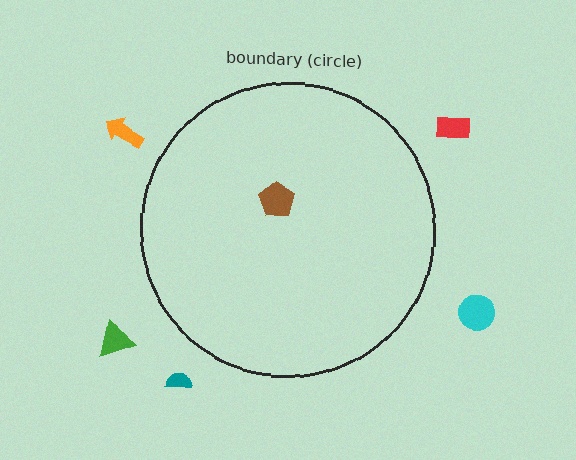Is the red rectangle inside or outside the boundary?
Outside.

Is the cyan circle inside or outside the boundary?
Outside.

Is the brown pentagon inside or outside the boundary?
Inside.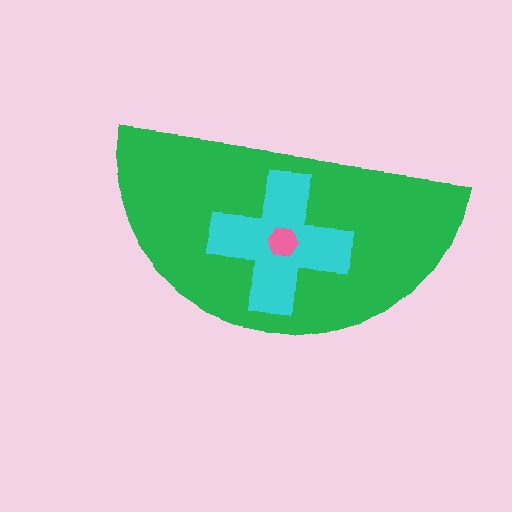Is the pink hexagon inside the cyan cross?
Yes.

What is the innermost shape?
The pink hexagon.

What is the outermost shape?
The green semicircle.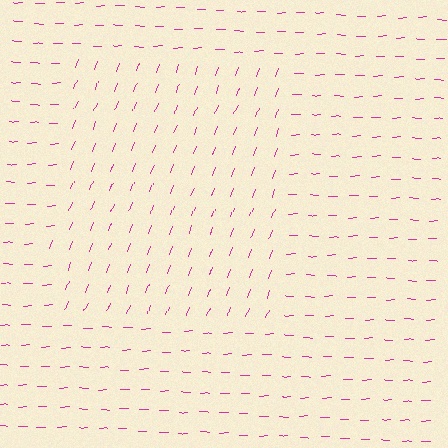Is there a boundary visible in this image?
Yes, there is a texture boundary formed by a change in line orientation.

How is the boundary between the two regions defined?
The boundary is defined purely by a change in line orientation (approximately 66 degrees difference). All lines are the same color and thickness.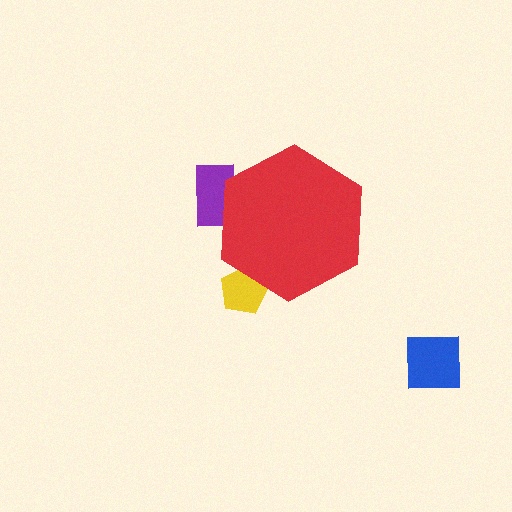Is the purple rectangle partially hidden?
Yes, the purple rectangle is partially hidden behind the red hexagon.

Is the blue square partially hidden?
No, the blue square is fully visible.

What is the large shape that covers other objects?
A red hexagon.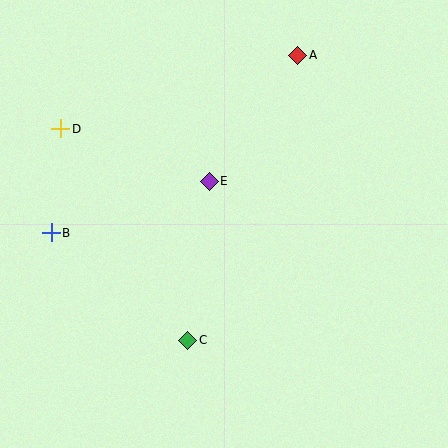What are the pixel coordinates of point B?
Point B is at (51, 233).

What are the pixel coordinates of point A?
Point A is at (297, 55).